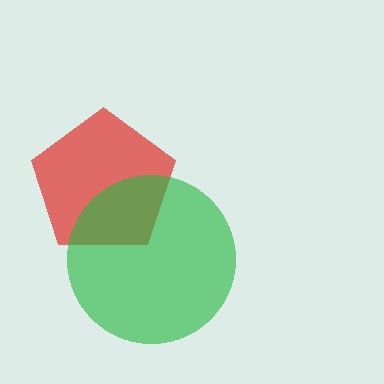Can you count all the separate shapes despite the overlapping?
Yes, there are 2 separate shapes.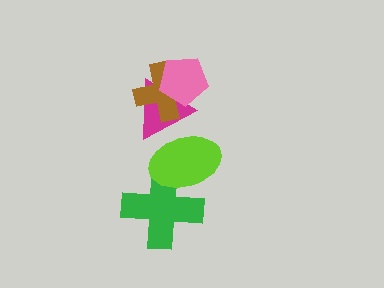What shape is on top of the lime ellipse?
The magenta triangle is on top of the lime ellipse.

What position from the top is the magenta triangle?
The magenta triangle is 3rd from the top.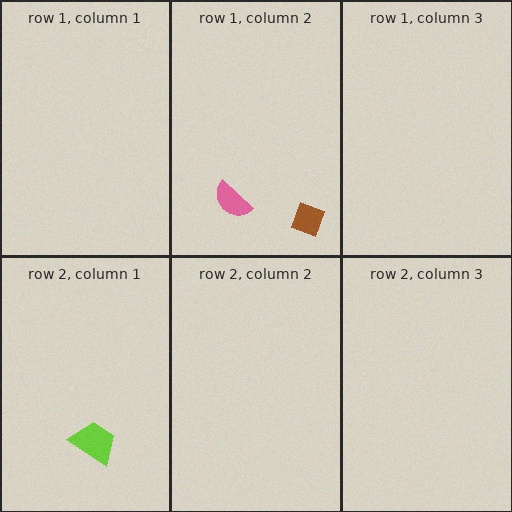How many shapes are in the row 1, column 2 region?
2.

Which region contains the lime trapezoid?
The row 2, column 1 region.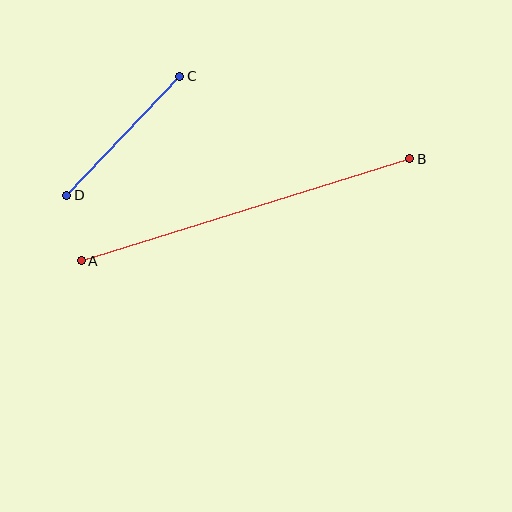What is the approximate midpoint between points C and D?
The midpoint is at approximately (123, 136) pixels.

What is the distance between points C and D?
The distance is approximately 164 pixels.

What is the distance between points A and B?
The distance is approximately 344 pixels.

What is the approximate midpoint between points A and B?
The midpoint is at approximately (245, 210) pixels.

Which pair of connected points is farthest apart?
Points A and B are farthest apart.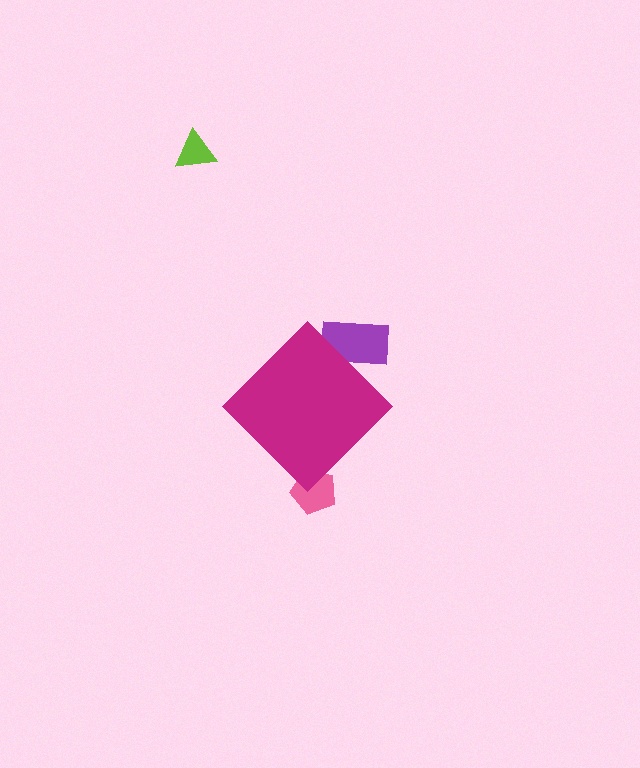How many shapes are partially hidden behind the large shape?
2 shapes are partially hidden.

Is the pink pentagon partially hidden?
Yes, the pink pentagon is partially hidden behind the magenta diamond.